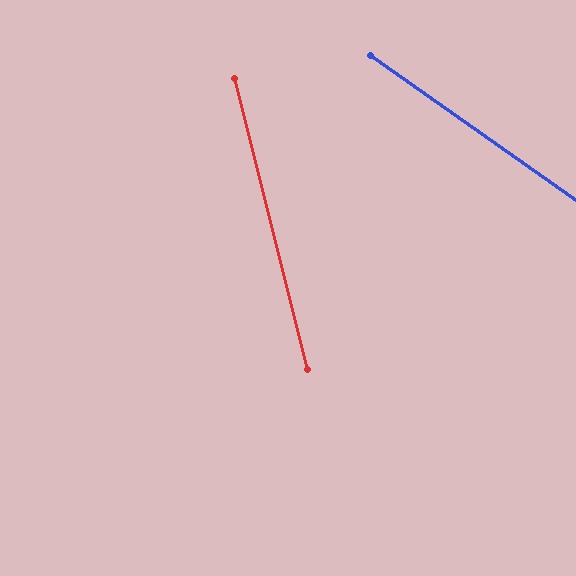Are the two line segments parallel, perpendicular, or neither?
Neither parallel nor perpendicular — they differ by about 41°.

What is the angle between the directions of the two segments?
Approximately 41 degrees.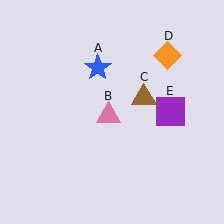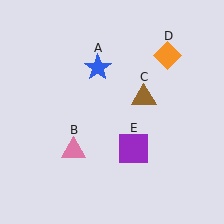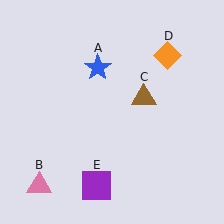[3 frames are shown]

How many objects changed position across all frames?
2 objects changed position: pink triangle (object B), purple square (object E).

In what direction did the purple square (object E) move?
The purple square (object E) moved down and to the left.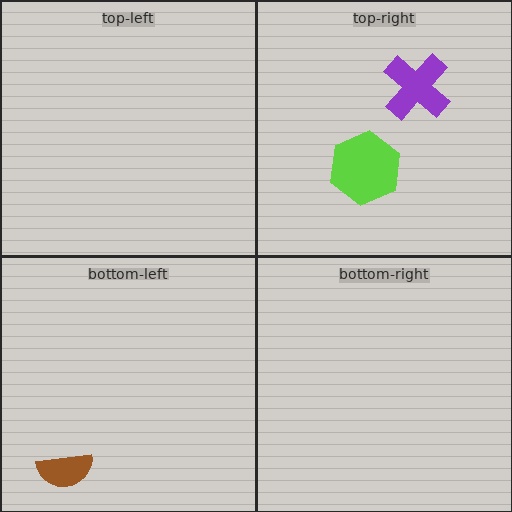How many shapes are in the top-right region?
2.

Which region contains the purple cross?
The top-right region.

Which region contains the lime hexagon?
The top-right region.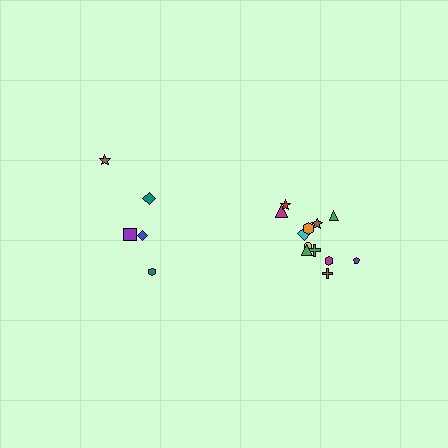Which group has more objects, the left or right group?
The right group.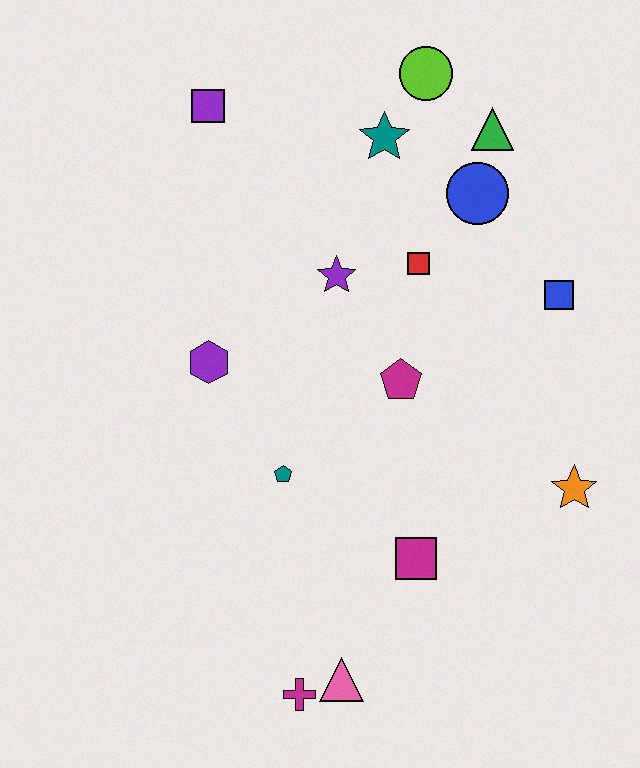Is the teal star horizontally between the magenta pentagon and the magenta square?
No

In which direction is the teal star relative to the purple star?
The teal star is above the purple star.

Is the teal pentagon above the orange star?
Yes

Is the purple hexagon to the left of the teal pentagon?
Yes